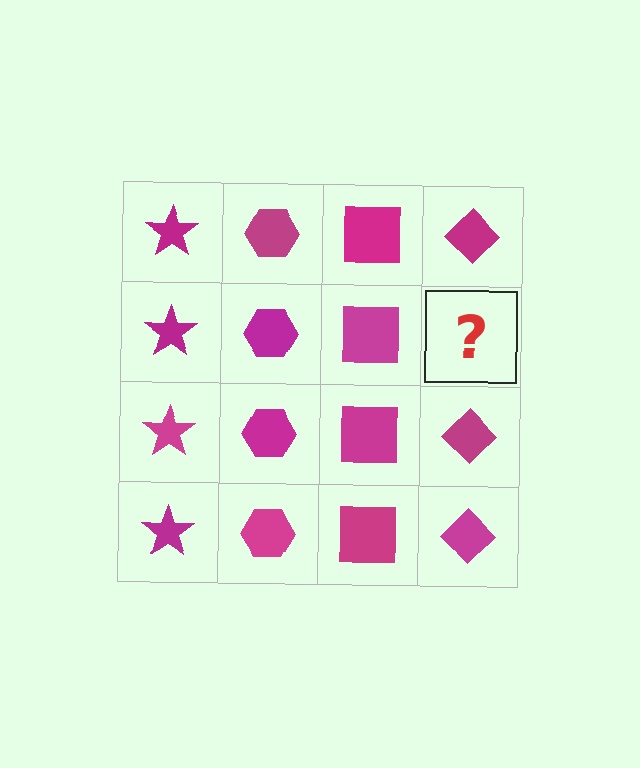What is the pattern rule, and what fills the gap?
The rule is that each column has a consistent shape. The gap should be filled with a magenta diamond.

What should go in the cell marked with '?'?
The missing cell should contain a magenta diamond.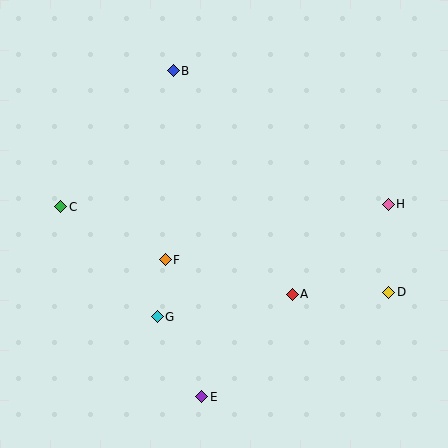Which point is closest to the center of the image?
Point F at (165, 260) is closest to the center.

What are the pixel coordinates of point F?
Point F is at (165, 260).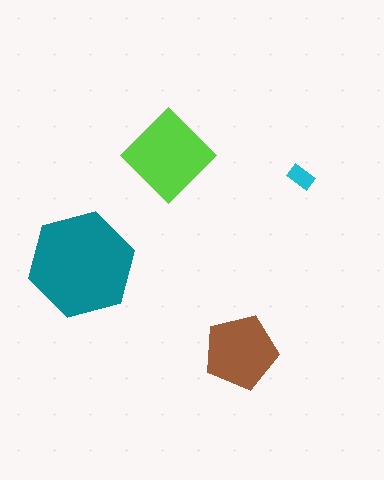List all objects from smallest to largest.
The cyan rectangle, the brown pentagon, the lime diamond, the teal hexagon.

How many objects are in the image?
There are 4 objects in the image.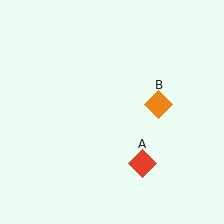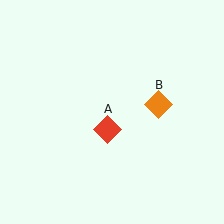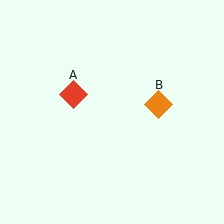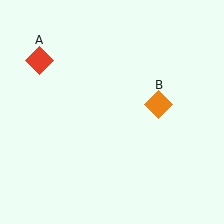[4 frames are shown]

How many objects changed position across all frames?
1 object changed position: red diamond (object A).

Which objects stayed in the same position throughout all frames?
Orange diamond (object B) remained stationary.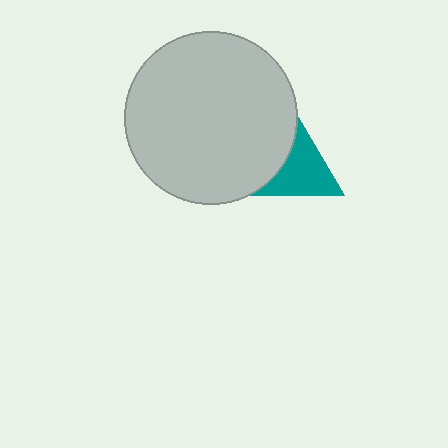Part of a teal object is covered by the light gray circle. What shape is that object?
It is a triangle.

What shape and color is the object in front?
The object in front is a light gray circle.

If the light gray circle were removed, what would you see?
You would see the complete teal triangle.